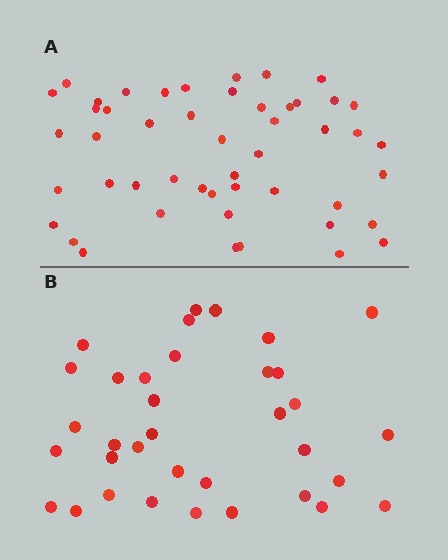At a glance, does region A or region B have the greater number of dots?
Region A (the top region) has more dots.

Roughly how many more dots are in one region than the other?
Region A has approximately 15 more dots than region B.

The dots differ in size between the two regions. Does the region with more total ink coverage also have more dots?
No. Region B has more total ink coverage because its dots are larger, but region A actually contains more individual dots. Total area can be misleading — the number of items is what matters here.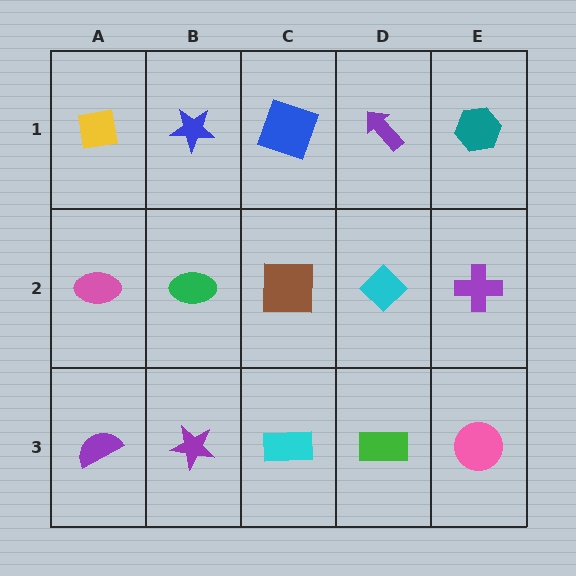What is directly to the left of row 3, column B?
A purple semicircle.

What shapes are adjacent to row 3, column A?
A pink ellipse (row 2, column A), a purple star (row 3, column B).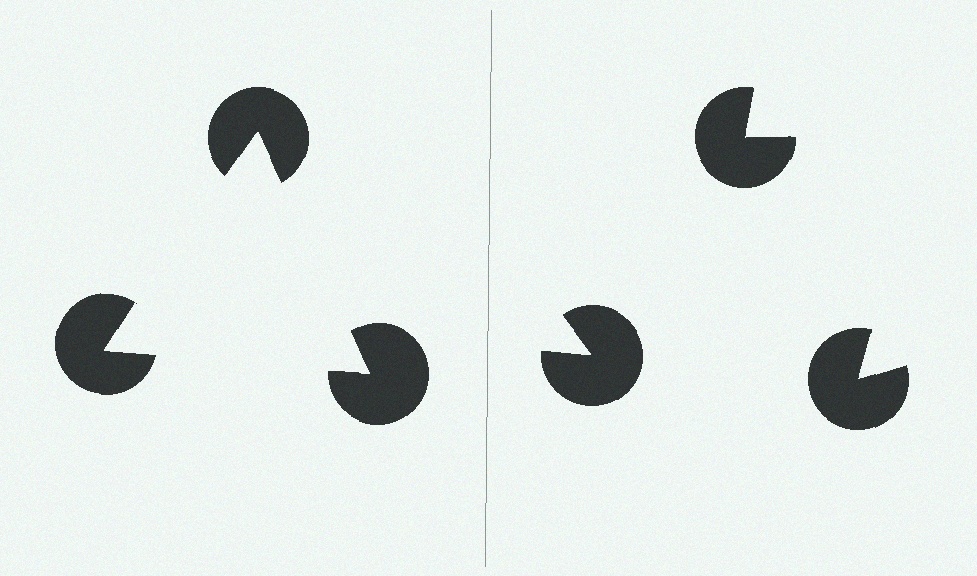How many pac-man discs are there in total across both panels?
6 — 3 on each side.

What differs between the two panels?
The pac-man discs are positioned identically on both sides; only the wedge orientations differ. On the left they align to a triangle; on the right they are misaligned.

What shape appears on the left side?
An illusory triangle.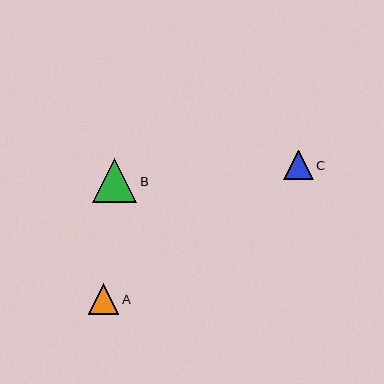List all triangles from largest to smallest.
From largest to smallest: B, A, C.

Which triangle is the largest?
Triangle B is the largest with a size of approximately 44 pixels.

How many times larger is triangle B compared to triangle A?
Triangle B is approximately 1.4 times the size of triangle A.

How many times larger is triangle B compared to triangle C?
Triangle B is approximately 1.5 times the size of triangle C.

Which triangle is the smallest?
Triangle C is the smallest with a size of approximately 29 pixels.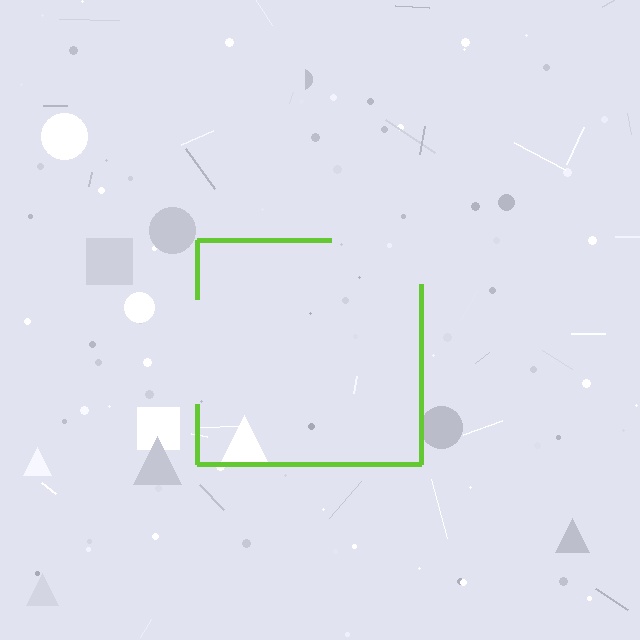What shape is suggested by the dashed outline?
The dashed outline suggests a square.